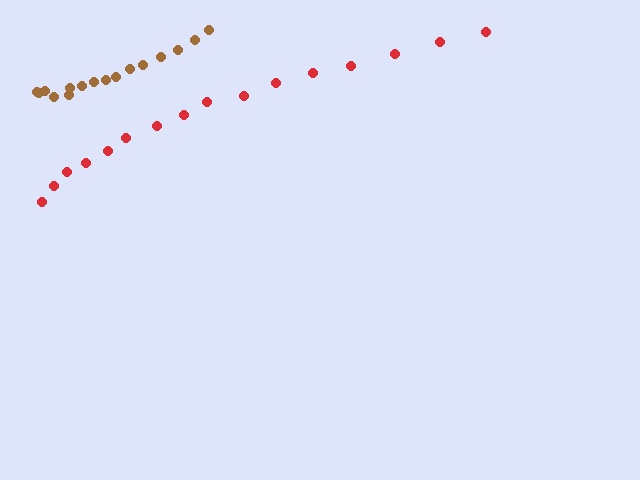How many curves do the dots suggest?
There are 2 distinct paths.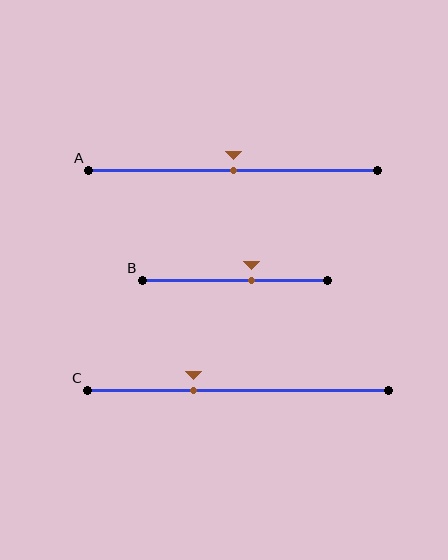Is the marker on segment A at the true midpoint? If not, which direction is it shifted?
Yes, the marker on segment A is at the true midpoint.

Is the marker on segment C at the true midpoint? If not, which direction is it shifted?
No, the marker on segment C is shifted to the left by about 15% of the segment length.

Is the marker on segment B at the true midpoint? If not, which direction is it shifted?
No, the marker on segment B is shifted to the right by about 9% of the segment length.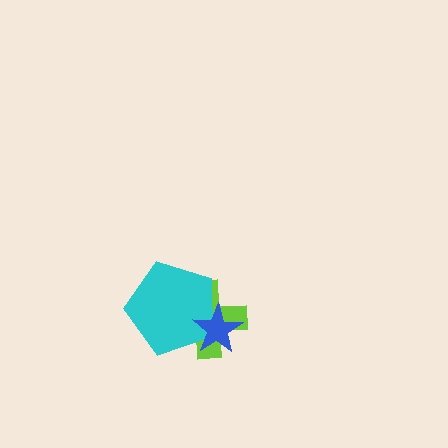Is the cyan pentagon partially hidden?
Yes, it is partially covered by another shape.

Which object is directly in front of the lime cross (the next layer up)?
The cyan pentagon is directly in front of the lime cross.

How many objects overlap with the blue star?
2 objects overlap with the blue star.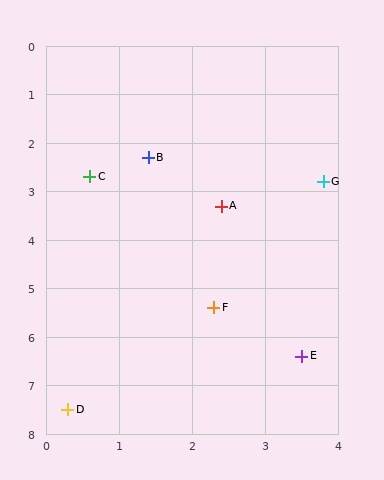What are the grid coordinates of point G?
Point G is at approximately (3.8, 2.8).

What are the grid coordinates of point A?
Point A is at approximately (2.4, 3.3).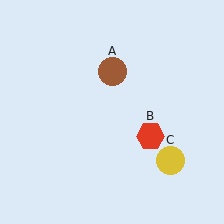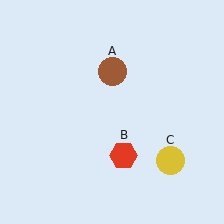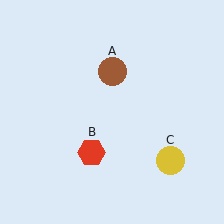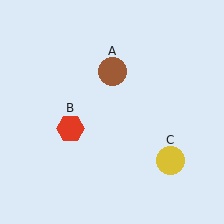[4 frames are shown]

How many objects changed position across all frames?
1 object changed position: red hexagon (object B).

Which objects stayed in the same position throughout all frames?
Brown circle (object A) and yellow circle (object C) remained stationary.